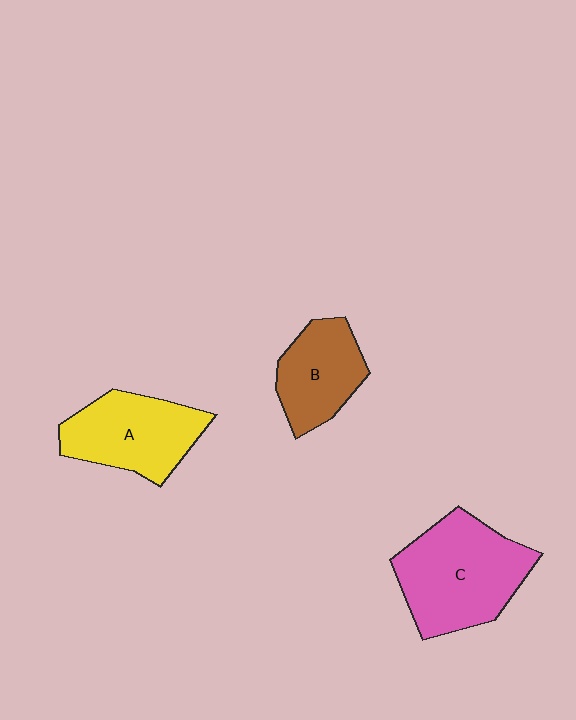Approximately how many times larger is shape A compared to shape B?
Approximately 1.3 times.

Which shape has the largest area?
Shape C (pink).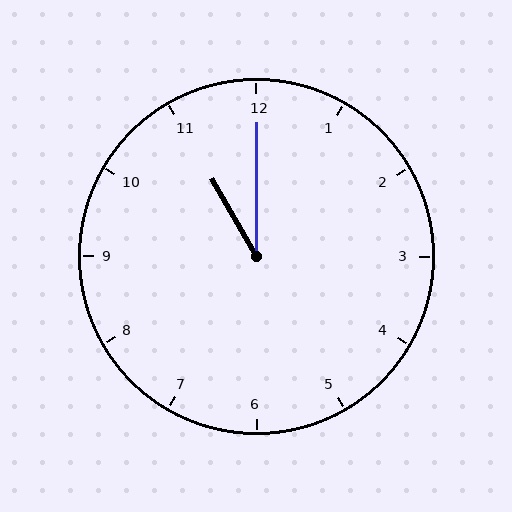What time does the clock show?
11:00.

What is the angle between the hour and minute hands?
Approximately 30 degrees.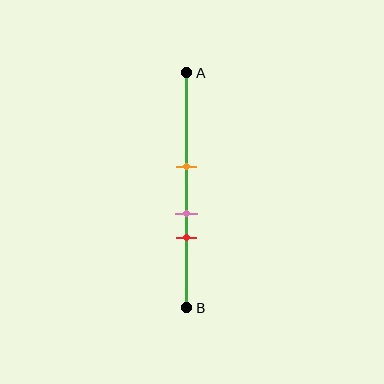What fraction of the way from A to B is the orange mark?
The orange mark is approximately 40% (0.4) of the way from A to B.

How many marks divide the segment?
There are 3 marks dividing the segment.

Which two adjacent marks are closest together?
The pink and red marks are the closest adjacent pair.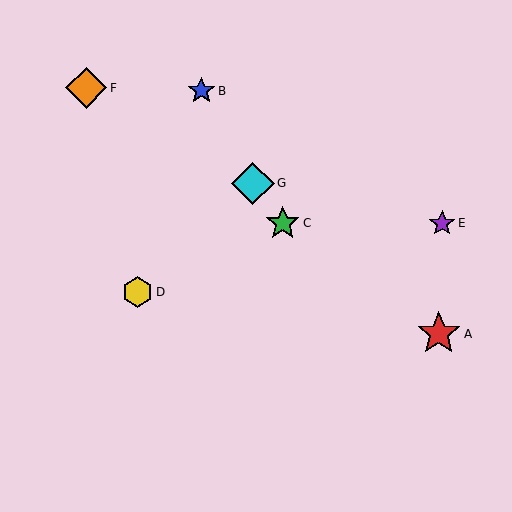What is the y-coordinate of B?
Object B is at y≈91.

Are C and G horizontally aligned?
No, C is at y≈223 and G is at y≈184.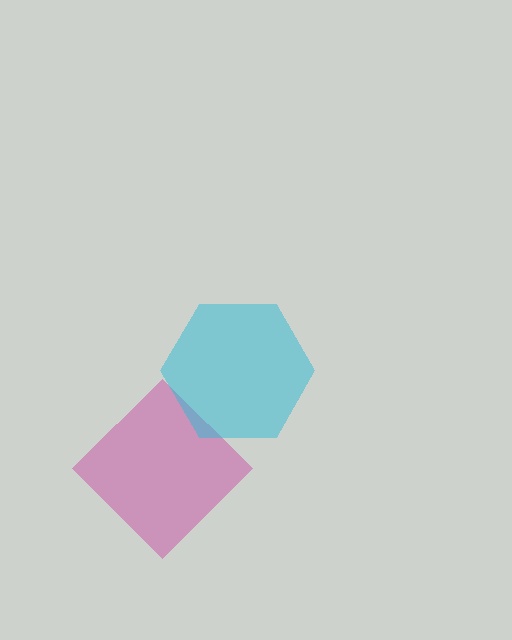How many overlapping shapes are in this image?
There are 2 overlapping shapes in the image.